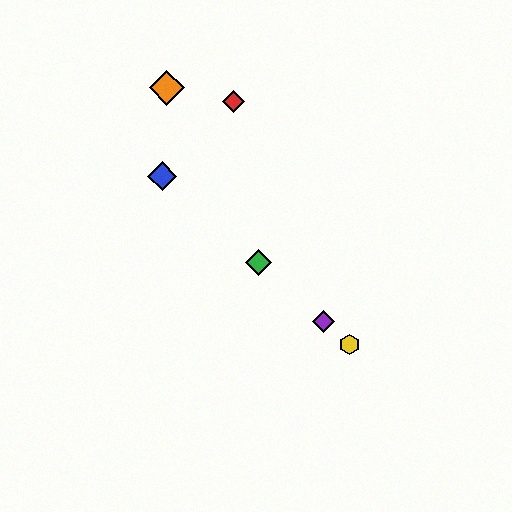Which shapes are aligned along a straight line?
The blue diamond, the green diamond, the yellow hexagon, the purple diamond are aligned along a straight line.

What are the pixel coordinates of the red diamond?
The red diamond is at (234, 102).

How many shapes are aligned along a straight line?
4 shapes (the blue diamond, the green diamond, the yellow hexagon, the purple diamond) are aligned along a straight line.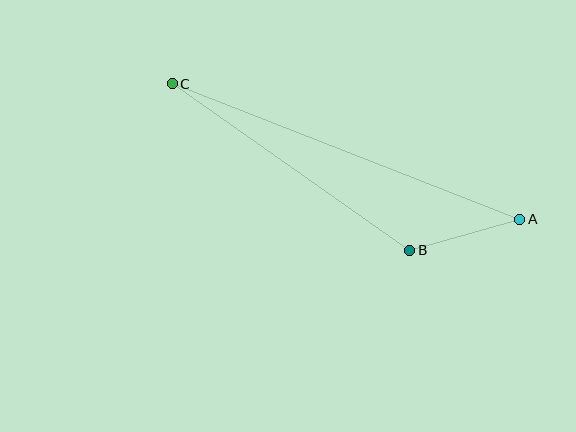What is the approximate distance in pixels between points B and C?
The distance between B and C is approximately 290 pixels.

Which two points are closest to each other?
Points A and B are closest to each other.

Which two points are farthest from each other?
Points A and C are farthest from each other.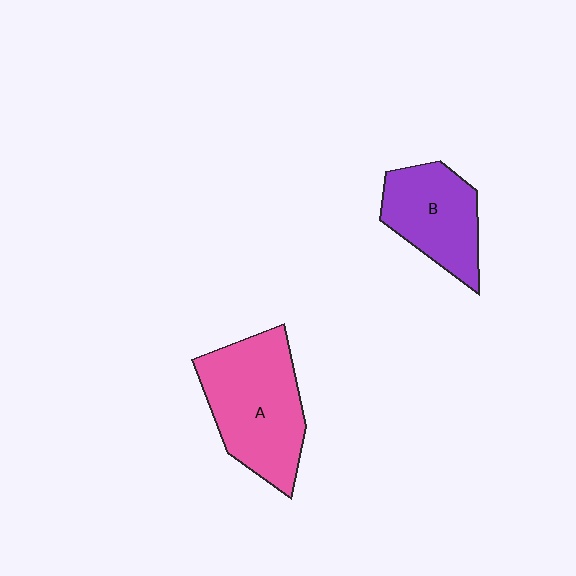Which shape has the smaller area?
Shape B (purple).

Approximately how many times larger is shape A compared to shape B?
Approximately 1.4 times.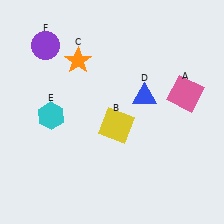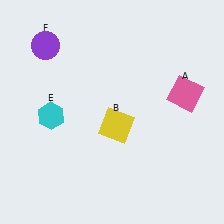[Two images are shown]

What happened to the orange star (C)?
The orange star (C) was removed in Image 2. It was in the top-left area of Image 1.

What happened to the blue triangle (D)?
The blue triangle (D) was removed in Image 2. It was in the top-right area of Image 1.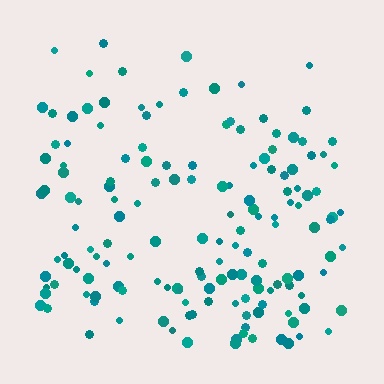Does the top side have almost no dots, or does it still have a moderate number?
Still a moderate number, just noticeably fewer than the bottom.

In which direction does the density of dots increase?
From top to bottom, with the bottom side densest.